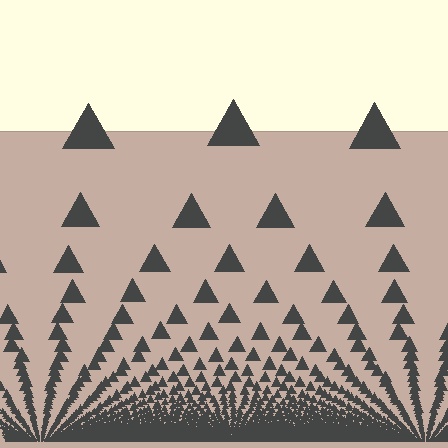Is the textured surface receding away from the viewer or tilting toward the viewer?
The surface appears to tilt toward the viewer. Texture elements get larger and sparser toward the top.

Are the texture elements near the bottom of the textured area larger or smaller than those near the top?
Smaller. The gradient is inverted — elements near the bottom are smaller and denser.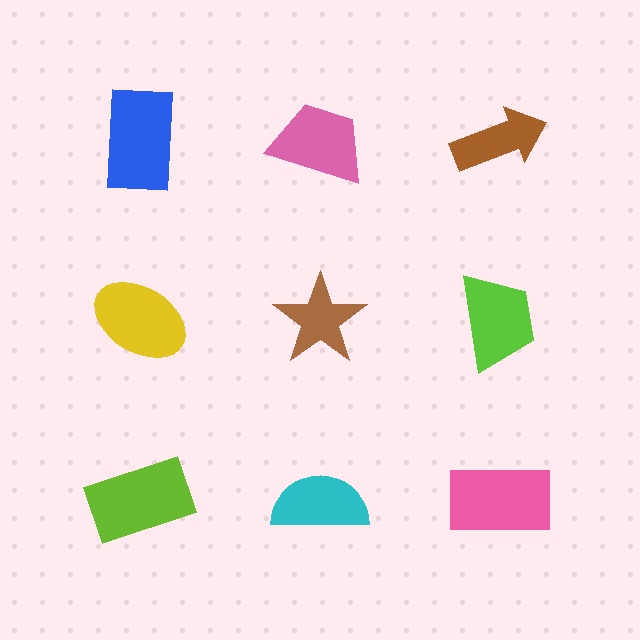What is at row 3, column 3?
A pink rectangle.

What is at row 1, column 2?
A pink trapezoid.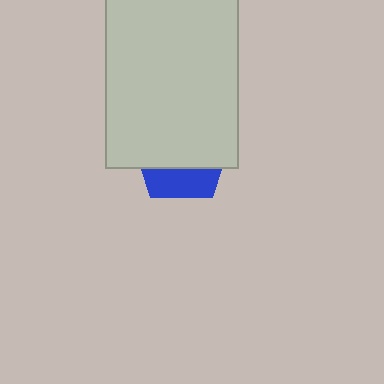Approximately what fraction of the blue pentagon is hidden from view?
Roughly 70% of the blue pentagon is hidden behind the light gray rectangle.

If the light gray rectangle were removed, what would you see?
You would see the complete blue pentagon.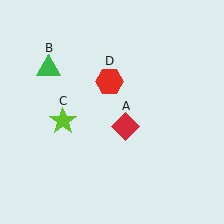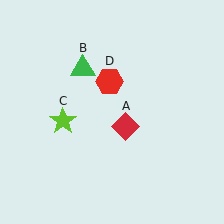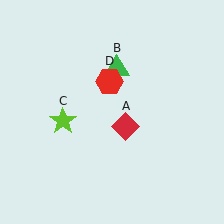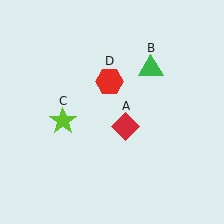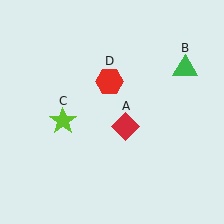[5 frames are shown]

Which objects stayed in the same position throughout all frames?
Red diamond (object A) and lime star (object C) and red hexagon (object D) remained stationary.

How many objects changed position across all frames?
1 object changed position: green triangle (object B).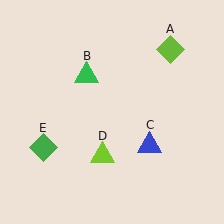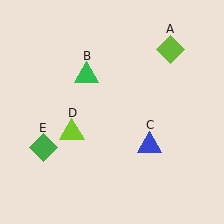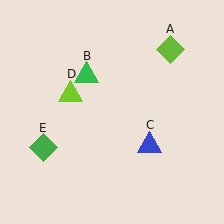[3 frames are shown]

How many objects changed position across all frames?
1 object changed position: lime triangle (object D).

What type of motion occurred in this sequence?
The lime triangle (object D) rotated clockwise around the center of the scene.